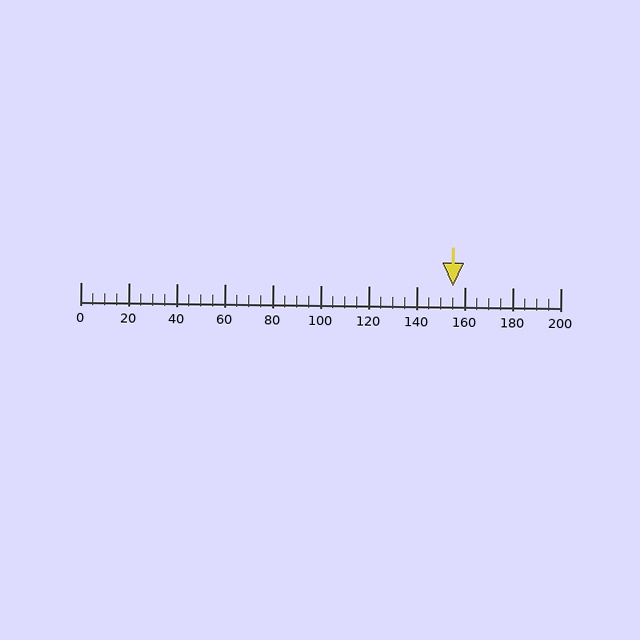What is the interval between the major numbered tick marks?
The major tick marks are spaced 20 units apart.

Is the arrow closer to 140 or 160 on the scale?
The arrow is closer to 160.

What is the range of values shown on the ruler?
The ruler shows values from 0 to 200.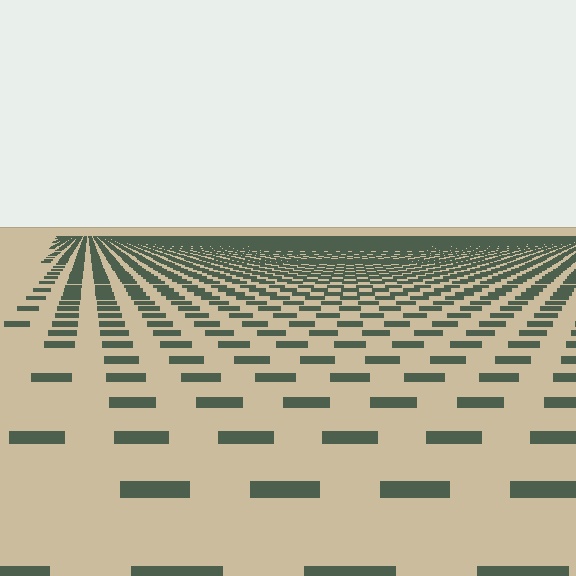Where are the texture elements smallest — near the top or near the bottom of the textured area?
Near the top.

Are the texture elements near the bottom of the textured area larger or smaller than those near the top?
Larger. Near the bottom, elements are closer to the viewer and appear at a bigger on-screen size.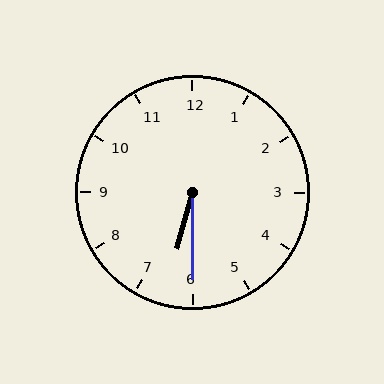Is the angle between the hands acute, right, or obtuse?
It is acute.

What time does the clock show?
6:30.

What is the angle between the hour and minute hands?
Approximately 15 degrees.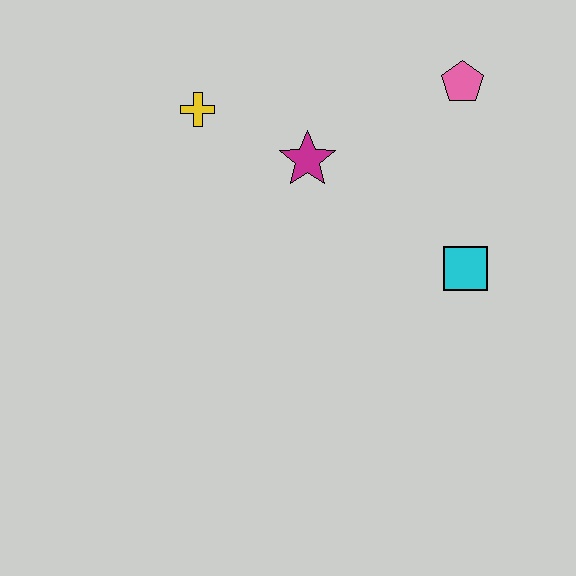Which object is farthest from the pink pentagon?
The yellow cross is farthest from the pink pentagon.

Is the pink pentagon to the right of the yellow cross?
Yes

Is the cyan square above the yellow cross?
No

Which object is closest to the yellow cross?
The magenta star is closest to the yellow cross.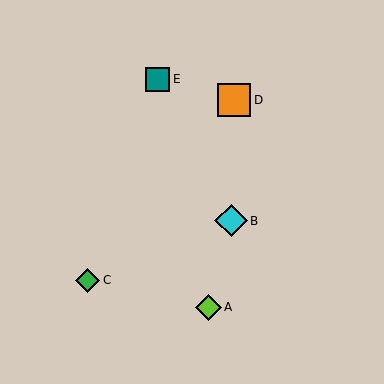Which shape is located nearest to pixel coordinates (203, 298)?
The lime diamond (labeled A) at (208, 307) is nearest to that location.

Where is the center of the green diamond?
The center of the green diamond is at (88, 280).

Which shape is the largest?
The orange square (labeled D) is the largest.